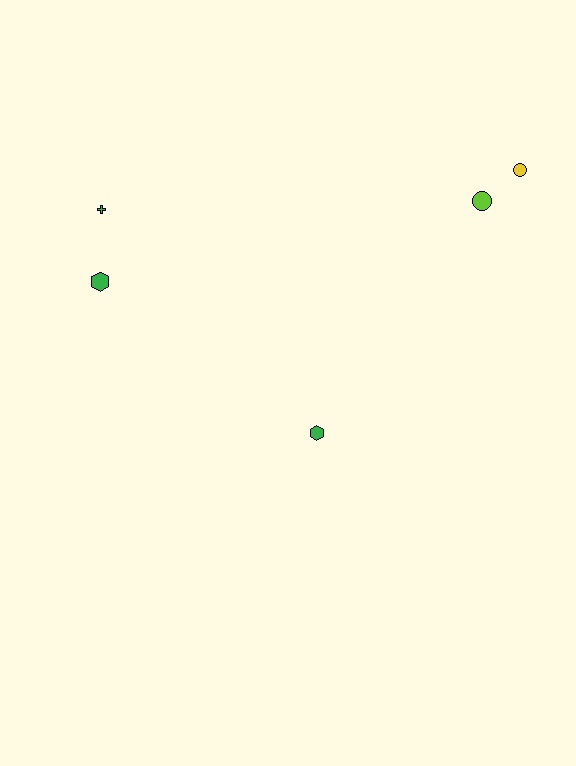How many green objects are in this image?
There are 3 green objects.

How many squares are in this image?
There are no squares.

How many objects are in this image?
There are 5 objects.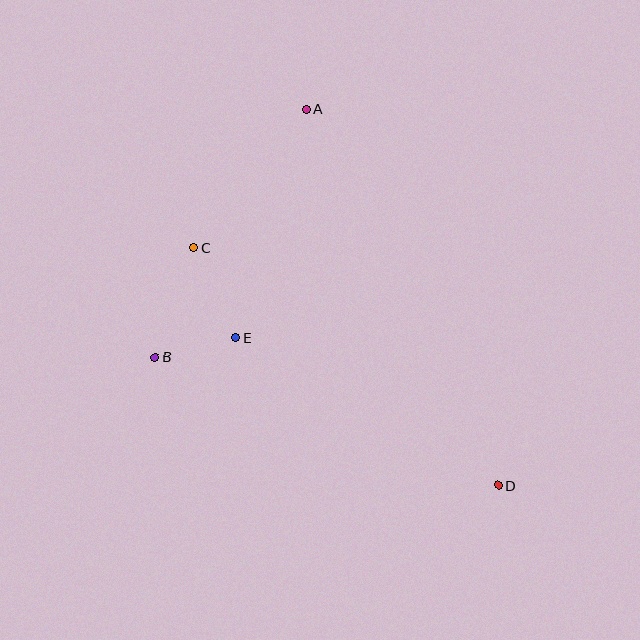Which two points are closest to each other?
Points B and E are closest to each other.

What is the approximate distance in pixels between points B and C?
The distance between B and C is approximately 116 pixels.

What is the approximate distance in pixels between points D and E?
The distance between D and E is approximately 301 pixels.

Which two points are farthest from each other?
Points A and D are farthest from each other.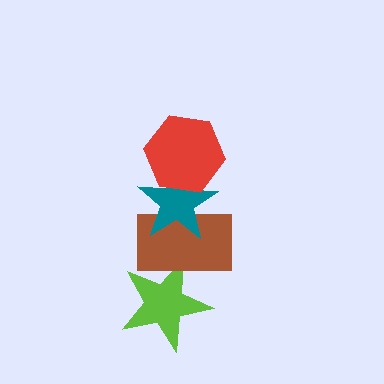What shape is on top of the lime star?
The brown rectangle is on top of the lime star.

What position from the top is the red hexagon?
The red hexagon is 1st from the top.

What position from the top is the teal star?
The teal star is 2nd from the top.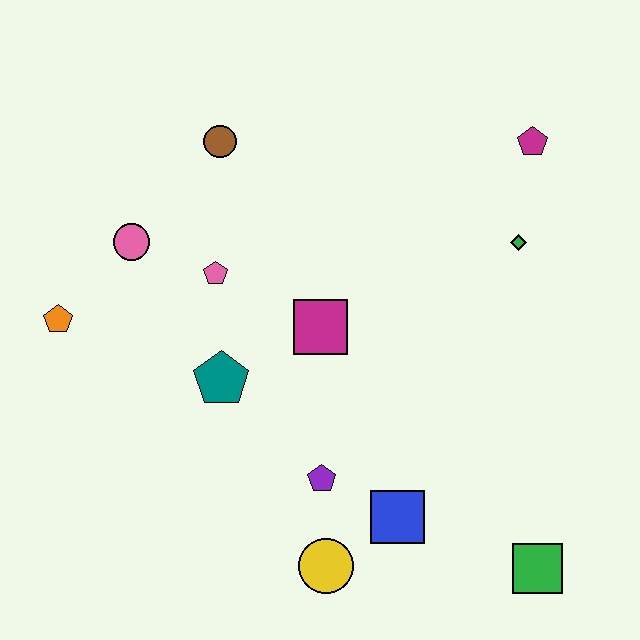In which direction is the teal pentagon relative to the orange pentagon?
The teal pentagon is to the right of the orange pentagon.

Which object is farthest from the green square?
The orange pentagon is farthest from the green square.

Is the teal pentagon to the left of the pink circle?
No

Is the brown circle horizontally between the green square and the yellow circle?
No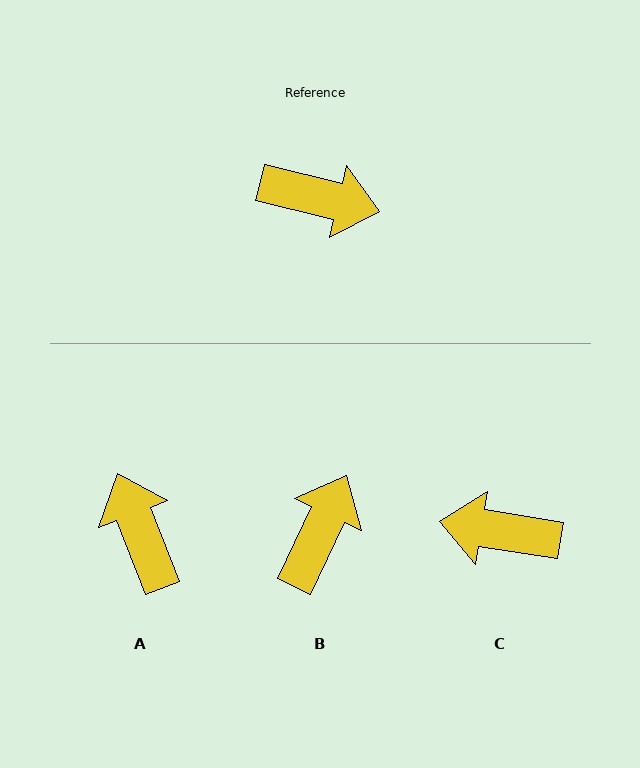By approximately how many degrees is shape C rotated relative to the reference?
Approximately 175 degrees clockwise.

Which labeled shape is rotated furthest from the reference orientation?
C, about 175 degrees away.